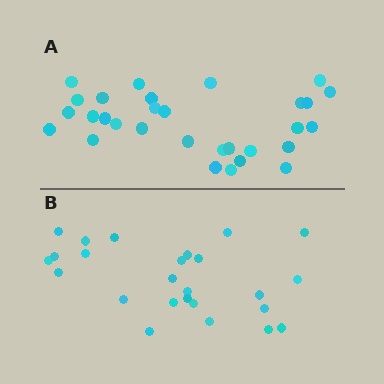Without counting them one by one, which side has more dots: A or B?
Region A (the top region) has more dots.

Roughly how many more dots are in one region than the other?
Region A has about 5 more dots than region B.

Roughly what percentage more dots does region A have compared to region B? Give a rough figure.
About 20% more.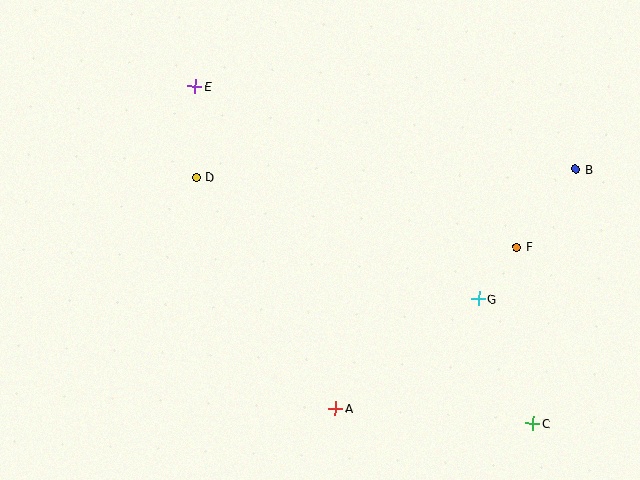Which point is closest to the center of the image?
Point D at (196, 177) is closest to the center.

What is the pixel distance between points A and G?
The distance between A and G is 180 pixels.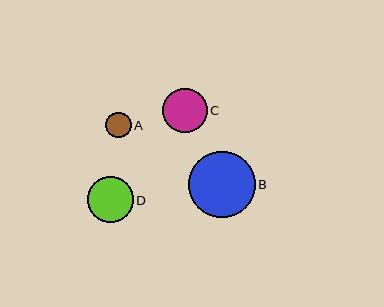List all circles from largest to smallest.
From largest to smallest: B, D, C, A.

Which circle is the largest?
Circle B is the largest with a size of approximately 66 pixels.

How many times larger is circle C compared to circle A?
Circle C is approximately 1.7 times the size of circle A.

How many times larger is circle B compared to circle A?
Circle B is approximately 2.6 times the size of circle A.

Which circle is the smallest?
Circle A is the smallest with a size of approximately 26 pixels.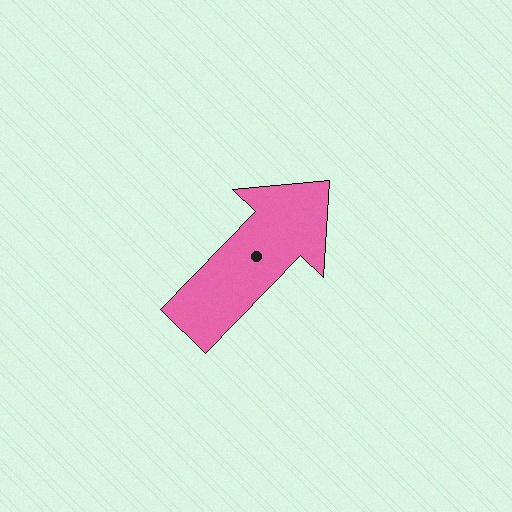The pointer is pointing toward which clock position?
Roughly 1 o'clock.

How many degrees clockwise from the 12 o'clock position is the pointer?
Approximately 44 degrees.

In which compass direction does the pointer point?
Northeast.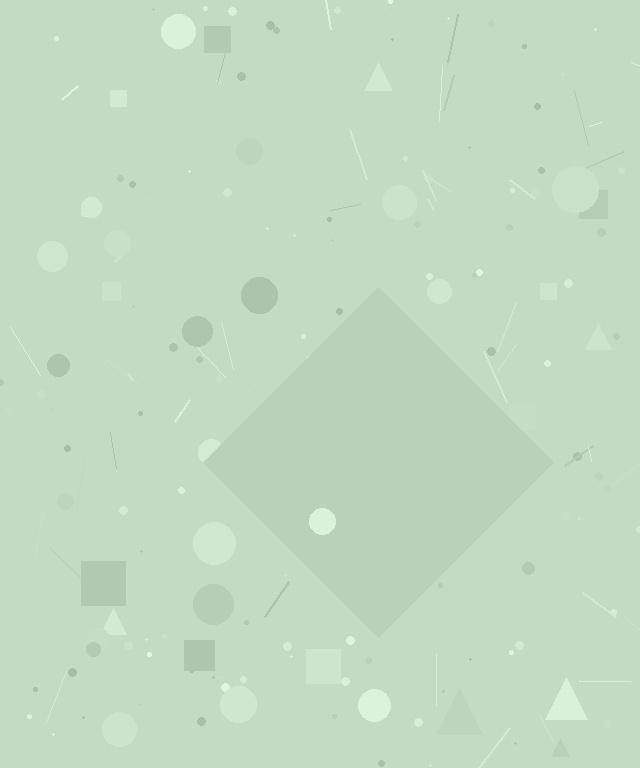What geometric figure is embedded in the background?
A diamond is embedded in the background.